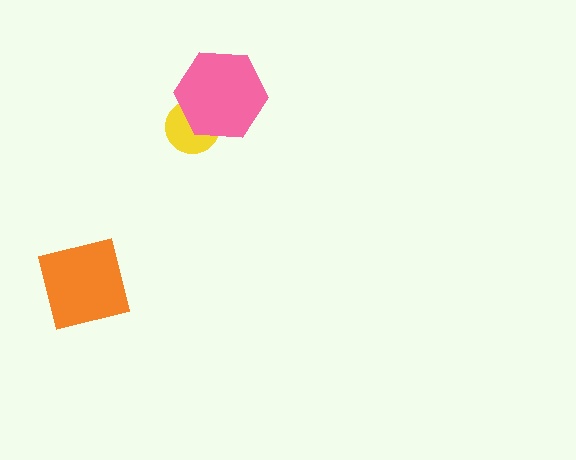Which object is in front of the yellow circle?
The pink hexagon is in front of the yellow circle.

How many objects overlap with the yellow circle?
1 object overlaps with the yellow circle.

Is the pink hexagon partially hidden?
No, no other shape covers it.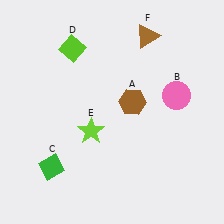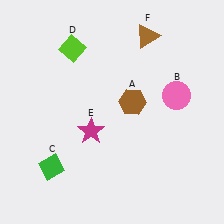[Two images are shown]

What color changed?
The star (E) changed from lime in Image 1 to magenta in Image 2.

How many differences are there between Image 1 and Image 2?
There is 1 difference between the two images.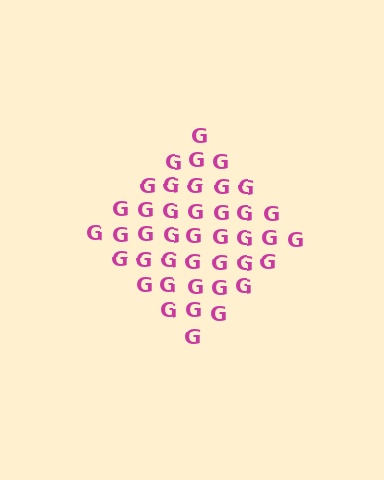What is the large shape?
The large shape is a diamond.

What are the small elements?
The small elements are letter G's.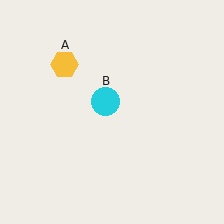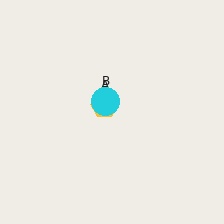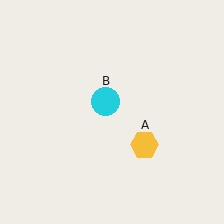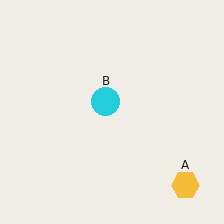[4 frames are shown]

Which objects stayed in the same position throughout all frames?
Cyan circle (object B) remained stationary.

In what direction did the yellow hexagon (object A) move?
The yellow hexagon (object A) moved down and to the right.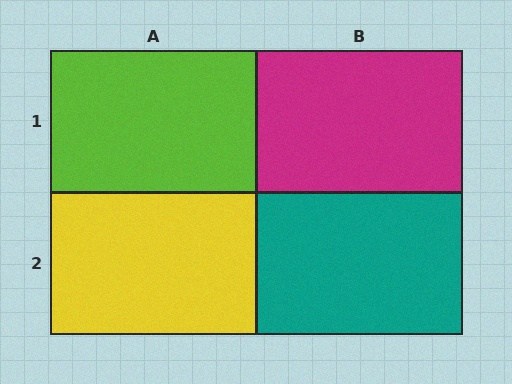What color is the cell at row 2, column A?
Yellow.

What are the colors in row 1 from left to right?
Lime, magenta.